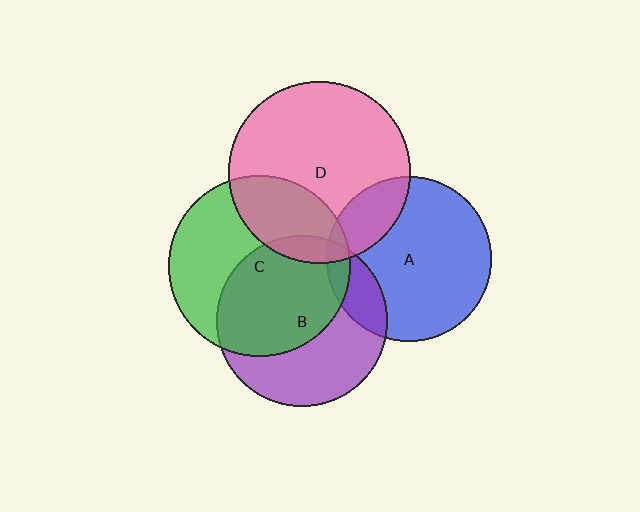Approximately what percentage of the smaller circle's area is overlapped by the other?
Approximately 25%.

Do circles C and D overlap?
Yes.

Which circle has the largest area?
Circle D (pink).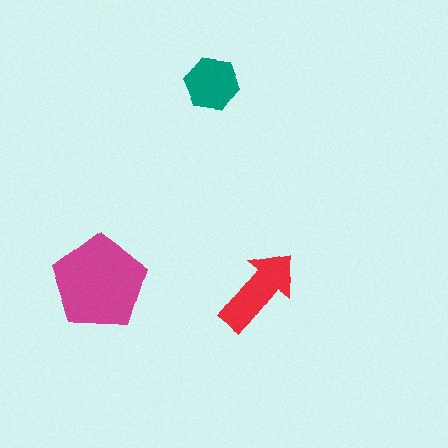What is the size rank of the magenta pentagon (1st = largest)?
1st.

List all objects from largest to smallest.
The magenta pentagon, the red arrow, the teal hexagon.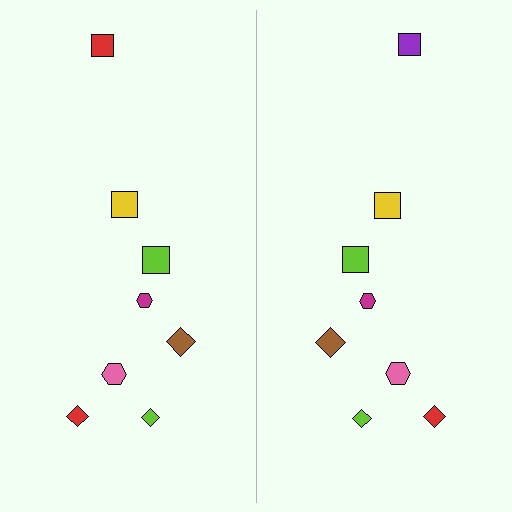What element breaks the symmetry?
The purple square on the right side breaks the symmetry — its mirror counterpart is red.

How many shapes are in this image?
There are 16 shapes in this image.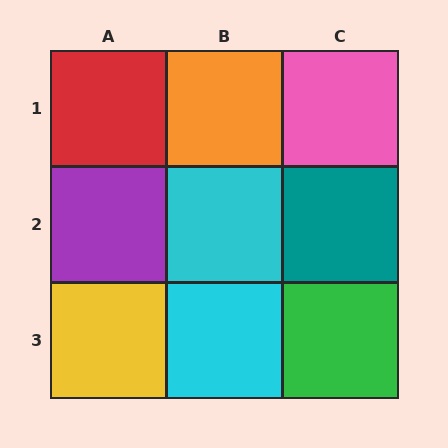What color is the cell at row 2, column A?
Purple.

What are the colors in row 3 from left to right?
Yellow, cyan, green.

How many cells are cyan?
2 cells are cyan.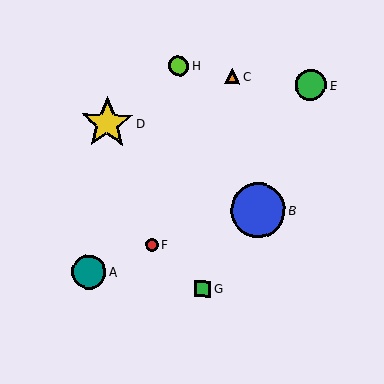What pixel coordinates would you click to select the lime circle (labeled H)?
Click at (179, 66) to select the lime circle H.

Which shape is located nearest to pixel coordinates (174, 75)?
The lime circle (labeled H) at (179, 66) is nearest to that location.